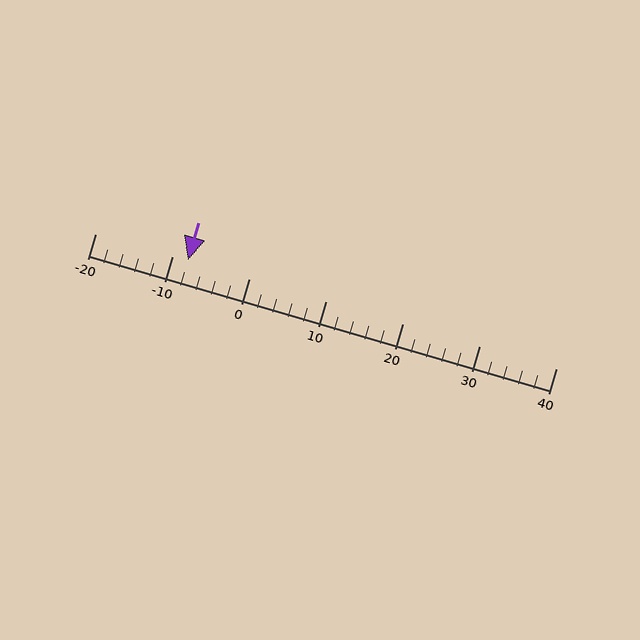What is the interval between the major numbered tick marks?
The major tick marks are spaced 10 units apart.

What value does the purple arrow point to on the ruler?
The purple arrow points to approximately -8.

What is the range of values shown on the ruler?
The ruler shows values from -20 to 40.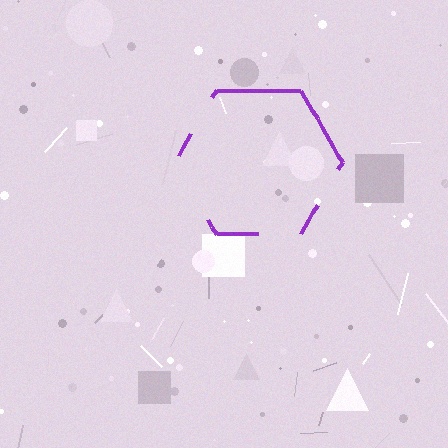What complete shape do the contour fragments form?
The contour fragments form a hexagon.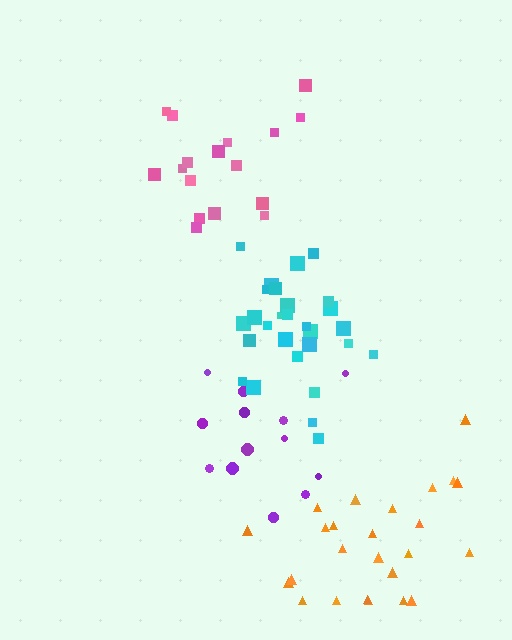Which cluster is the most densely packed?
Cyan.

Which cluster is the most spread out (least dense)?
Purple.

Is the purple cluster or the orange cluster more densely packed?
Orange.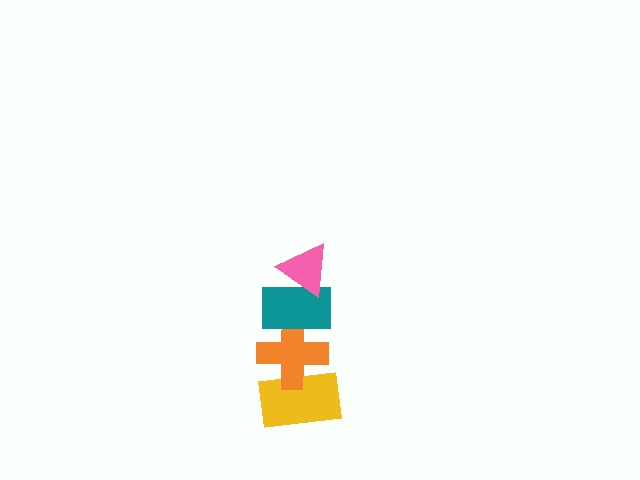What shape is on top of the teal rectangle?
The pink triangle is on top of the teal rectangle.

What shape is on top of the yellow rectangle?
The orange cross is on top of the yellow rectangle.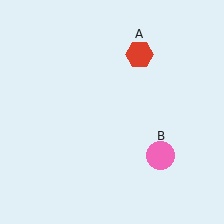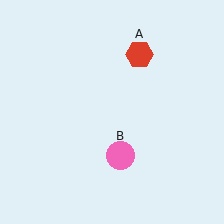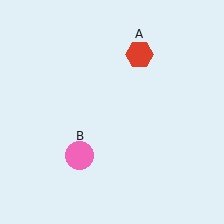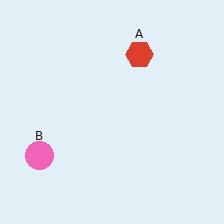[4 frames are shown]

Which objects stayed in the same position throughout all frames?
Red hexagon (object A) remained stationary.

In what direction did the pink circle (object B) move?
The pink circle (object B) moved left.